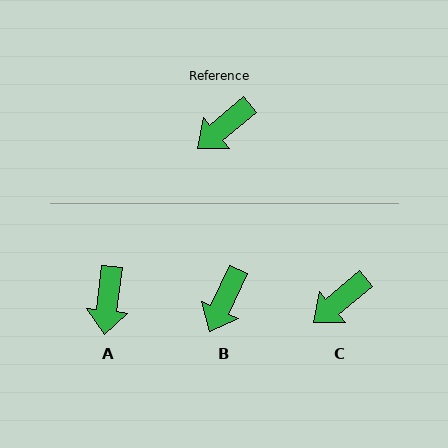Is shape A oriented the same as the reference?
No, it is off by about 43 degrees.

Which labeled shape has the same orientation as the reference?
C.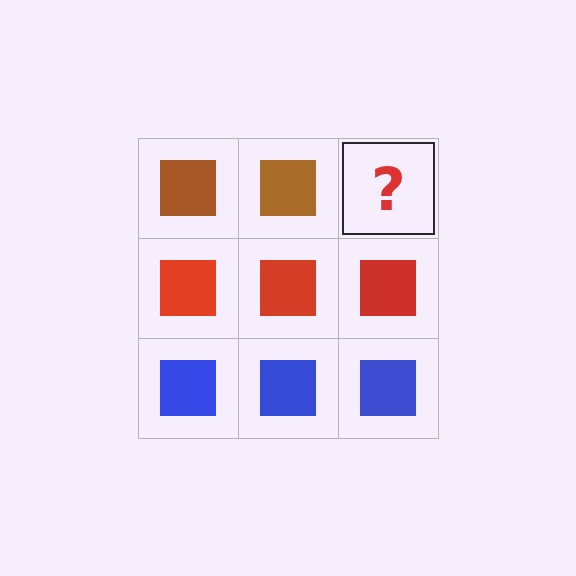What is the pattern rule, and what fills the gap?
The rule is that each row has a consistent color. The gap should be filled with a brown square.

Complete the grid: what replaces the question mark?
The question mark should be replaced with a brown square.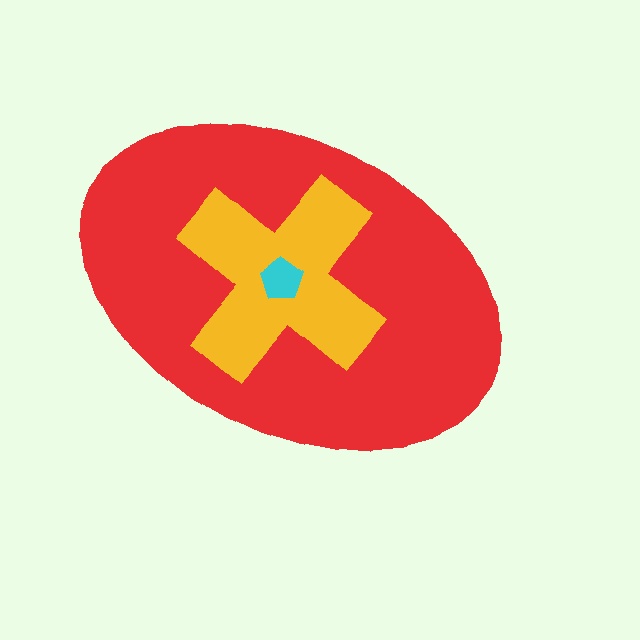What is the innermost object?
The cyan pentagon.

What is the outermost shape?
The red ellipse.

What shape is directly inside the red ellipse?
The yellow cross.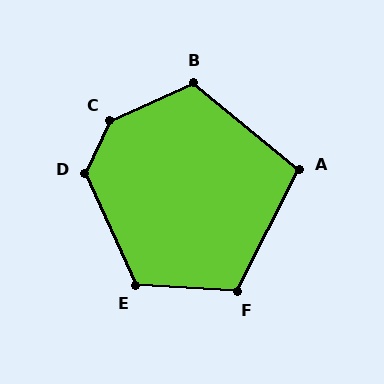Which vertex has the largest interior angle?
C, at approximately 140 degrees.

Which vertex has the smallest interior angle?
A, at approximately 103 degrees.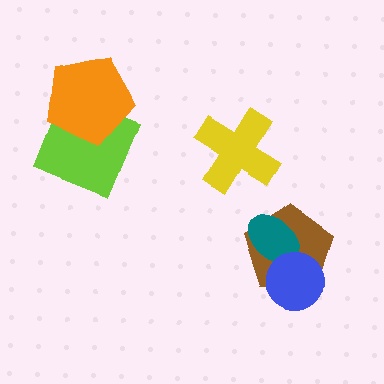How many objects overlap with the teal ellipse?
2 objects overlap with the teal ellipse.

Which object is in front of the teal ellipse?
The blue circle is in front of the teal ellipse.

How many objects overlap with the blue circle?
2 objects overlap with the blue circle.